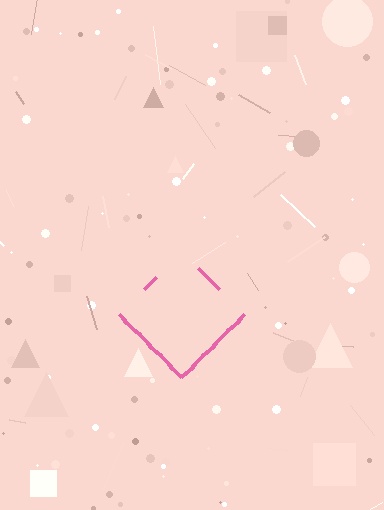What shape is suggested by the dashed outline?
The dashed outline suggests a diamond.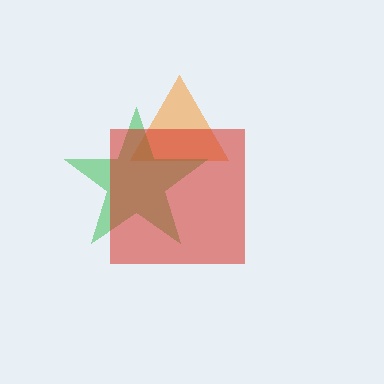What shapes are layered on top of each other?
The layered shapes are: an orange triangle, a green star, a red square.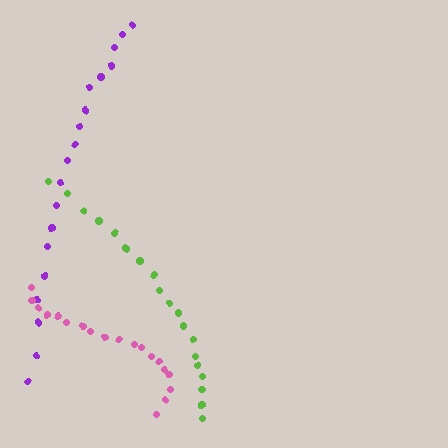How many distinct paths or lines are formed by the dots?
There are 3 distinct paths.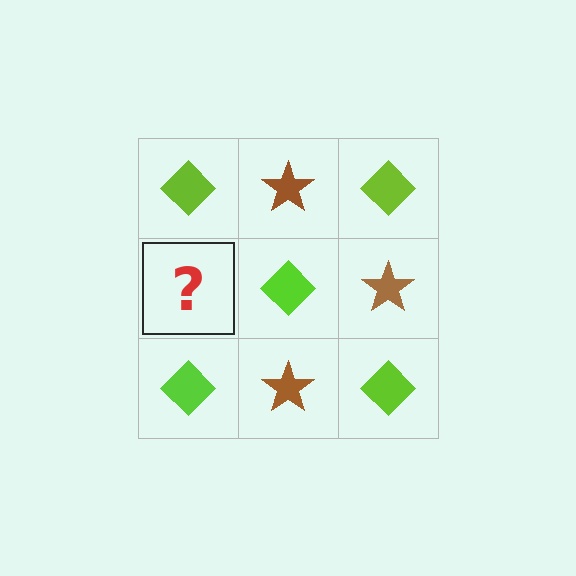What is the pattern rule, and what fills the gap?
The rule is that it alternates lime diamond and brown star in a checkerboard pattern. The gap should be filled with a brown star.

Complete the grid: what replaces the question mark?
The question mark should be replaced with a brown star.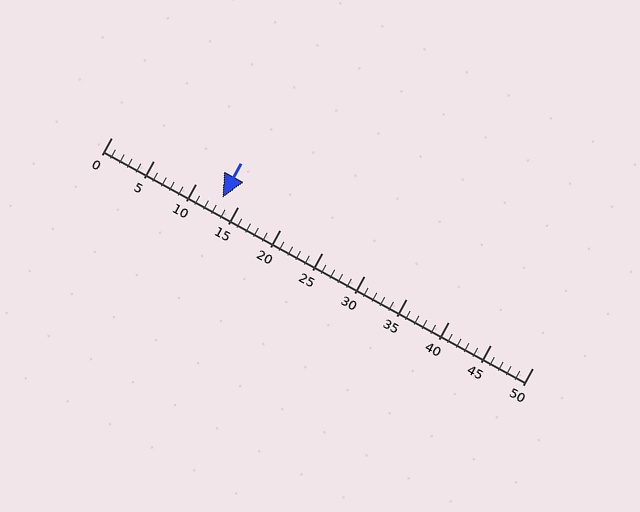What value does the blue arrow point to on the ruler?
The blue arrow points to approximately 13.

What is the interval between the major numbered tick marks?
The major tick marks are spaced 5 units apart.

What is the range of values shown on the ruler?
The ruler shows values from 0 to 50.